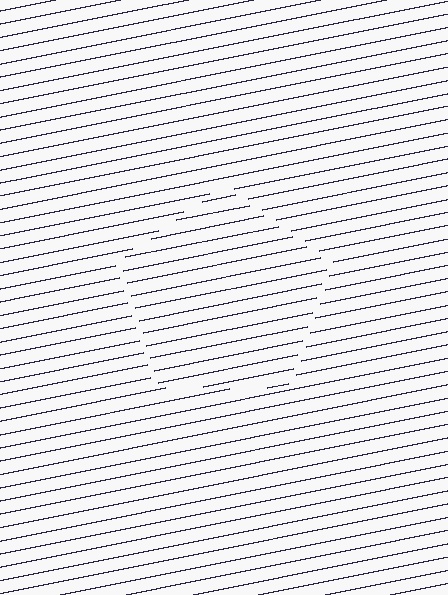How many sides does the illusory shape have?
5 sides — the line-ends trace a pentagon.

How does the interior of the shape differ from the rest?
The interior of the shape contains the same grating, shifted by half a period — the contour is defined by the phase discontinuity where line-ends from the inner and outer gratings abut.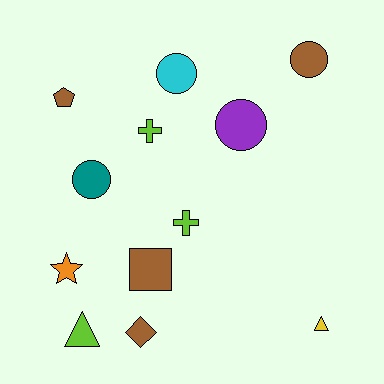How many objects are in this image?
There are 12 objects.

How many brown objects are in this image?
There are 4 brown objects.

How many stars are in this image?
There is 1 star.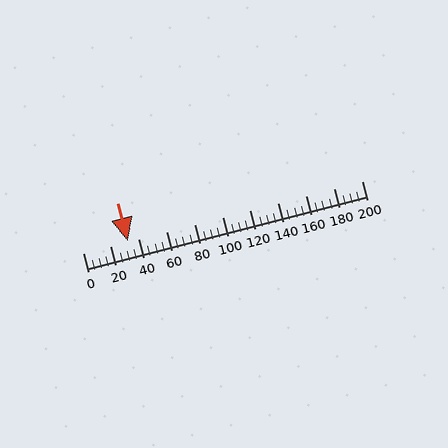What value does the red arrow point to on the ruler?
The red arrow points to approximately 33.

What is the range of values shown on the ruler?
The ruler shows values from 0 to 200.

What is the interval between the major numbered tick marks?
The major tick marks are spaced 20 units apart.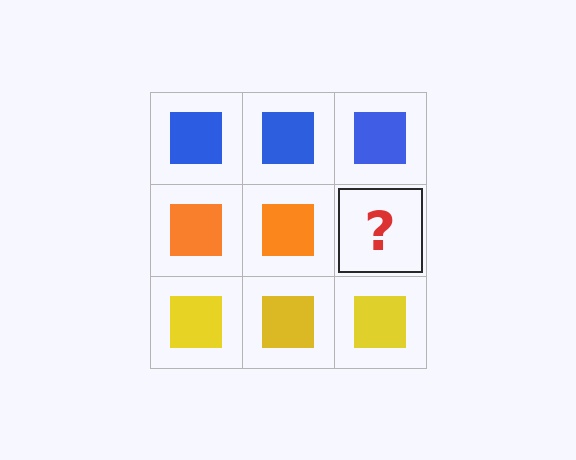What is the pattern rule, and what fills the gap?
The rule is that each row has a consistent color. The gap should be filled with an orange square.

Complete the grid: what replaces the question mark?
The question mark should be replaced with an orange square.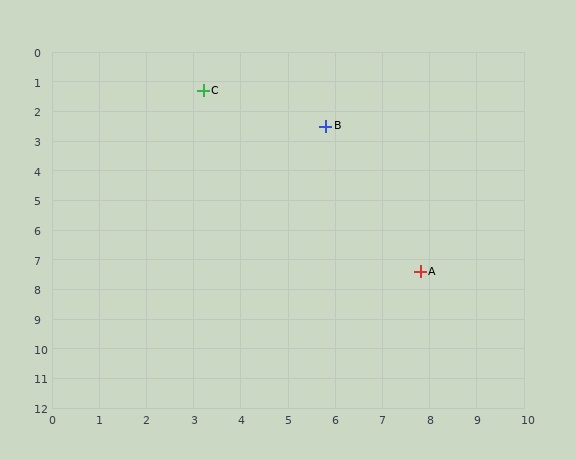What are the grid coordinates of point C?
Point C is at approximately (3.2, 1.3).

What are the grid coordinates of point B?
Point B is at approximately (5.8, 2.5).